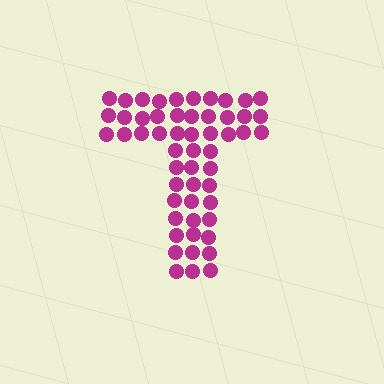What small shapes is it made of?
It is made of small circles.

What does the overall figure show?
The overall figure shows the letter T.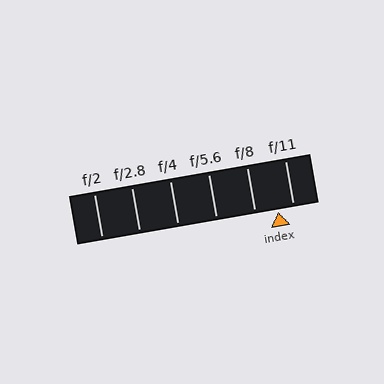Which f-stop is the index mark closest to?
The index mark is closest to f/11.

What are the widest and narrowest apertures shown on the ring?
The widest aperture shown is f/2 and the narrowest is f/11.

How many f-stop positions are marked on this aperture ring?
There are 6 f-stop positions marked.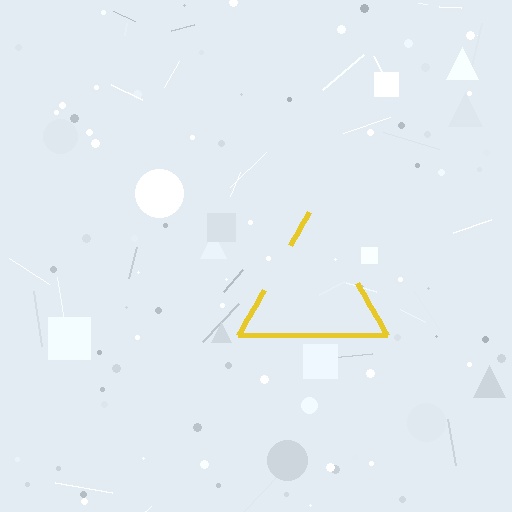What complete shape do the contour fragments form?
The contour fragments form a triangle.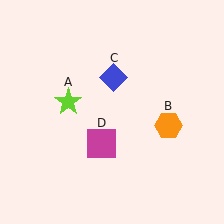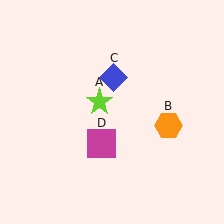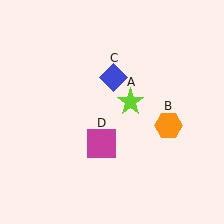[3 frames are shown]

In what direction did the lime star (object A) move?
The lime star (object A) moved right.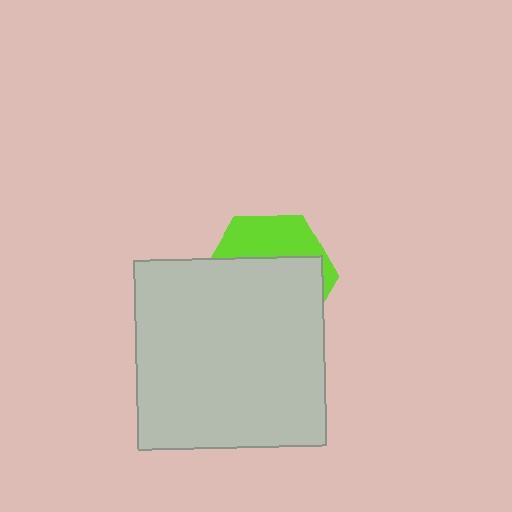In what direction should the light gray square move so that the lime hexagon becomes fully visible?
The light gray square should move down. That is the shortest direction to clear the overlap and leave the lime hexagon fully visible.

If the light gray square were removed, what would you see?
You would see the complete lime hexagon.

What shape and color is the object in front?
The object in front is a light gray square.